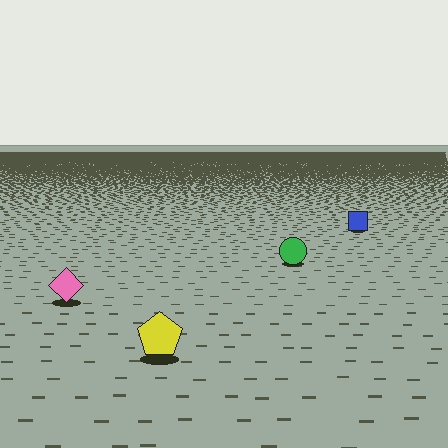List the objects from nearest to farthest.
From nearest to farthest: the yellow pentagon, the pink diamond, the green circle, the blue square.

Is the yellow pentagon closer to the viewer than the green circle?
Yes. The yellow pentagon is closer — you can tell from the texture gradient: the ground texture is coarser near it.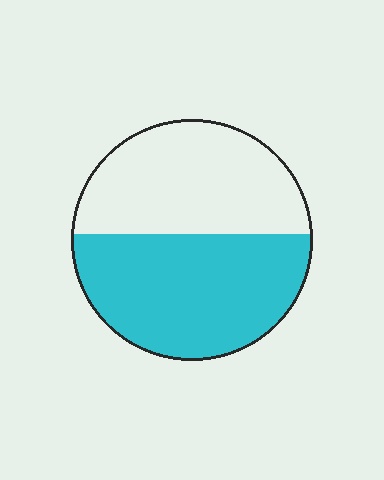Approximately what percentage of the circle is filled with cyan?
Approximately 55%.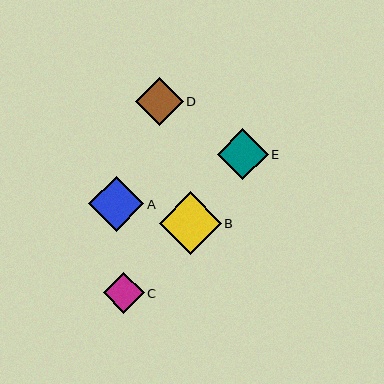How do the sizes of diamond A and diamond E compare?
Diamond A and diamond E are approximately the same size.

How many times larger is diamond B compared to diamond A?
Diamond B is approximately 1.1 times the size of diamond A.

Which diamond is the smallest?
Diamond C is the smallest with a size of approximately 41 pixels.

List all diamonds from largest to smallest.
From largest to smallest: B, A, E, D, C.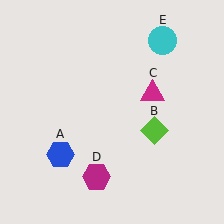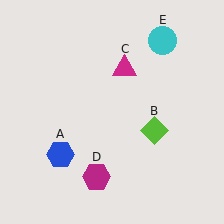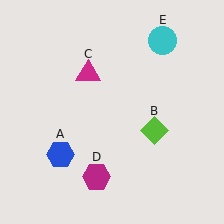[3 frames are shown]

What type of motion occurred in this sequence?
The magenta triangle (object C) rotated counterclockwise around the center of the scene.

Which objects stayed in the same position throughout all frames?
Blue hexagon (object A) and lime diamond (object B) and magenta hexagon (object D) and cyan circle (object E) remained stationary.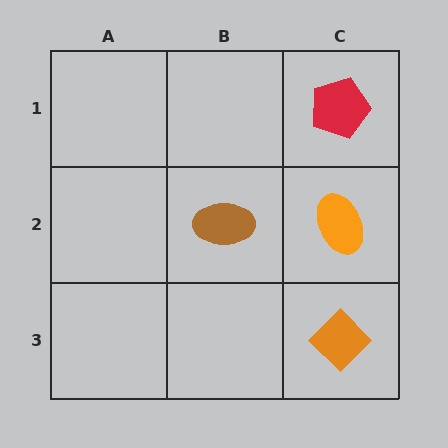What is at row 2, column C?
An orange ellipse.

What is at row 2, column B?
A brown ellipse.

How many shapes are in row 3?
1 shape.